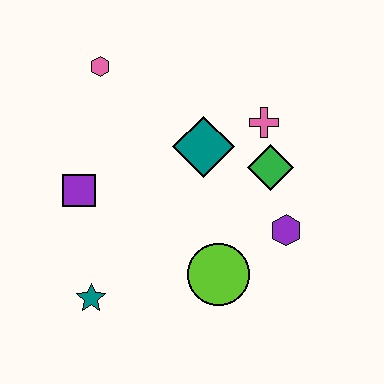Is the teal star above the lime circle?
No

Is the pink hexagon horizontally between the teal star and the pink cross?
Yes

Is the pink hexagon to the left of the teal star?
No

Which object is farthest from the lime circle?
The pink hexagon is farthest from the lime circle.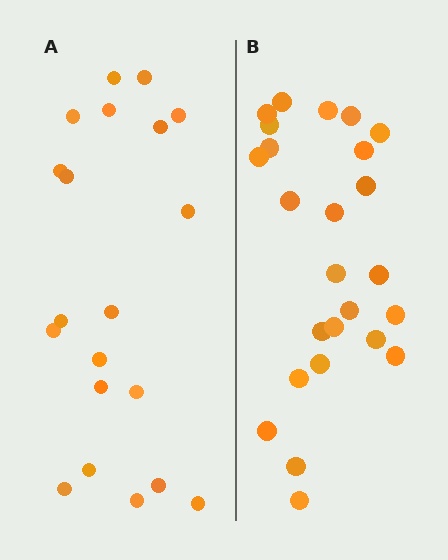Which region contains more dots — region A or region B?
Region B (the right region) has more dots.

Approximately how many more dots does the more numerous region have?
Region B has about 5 more dots than region A.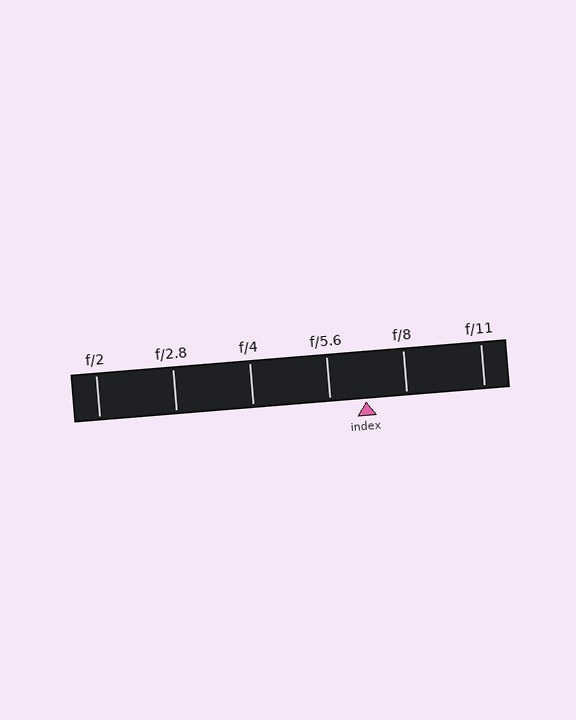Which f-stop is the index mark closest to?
The index mark is closest to f/5.6.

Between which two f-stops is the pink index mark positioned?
The index mark is between f/5.6 and f/8.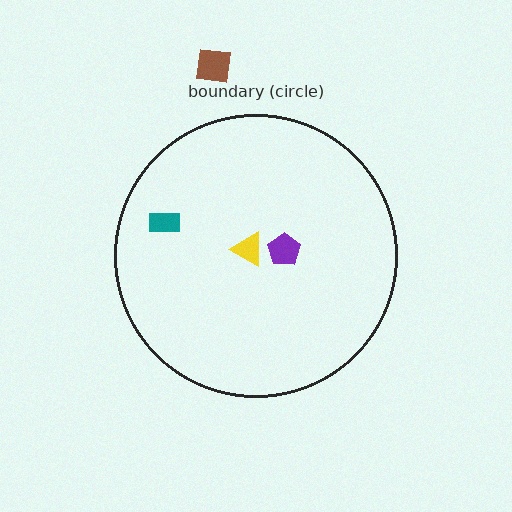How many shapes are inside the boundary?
3 inside, 1 outside.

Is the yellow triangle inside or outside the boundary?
Inside.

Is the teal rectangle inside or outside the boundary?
Inside.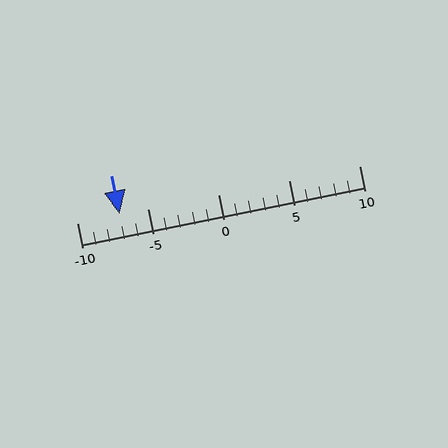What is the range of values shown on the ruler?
The ruler shows values from -10 to 10.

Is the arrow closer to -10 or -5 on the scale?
The arrow is closer to -5.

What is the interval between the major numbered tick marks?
The major tick marks are spaced 5 units apart.